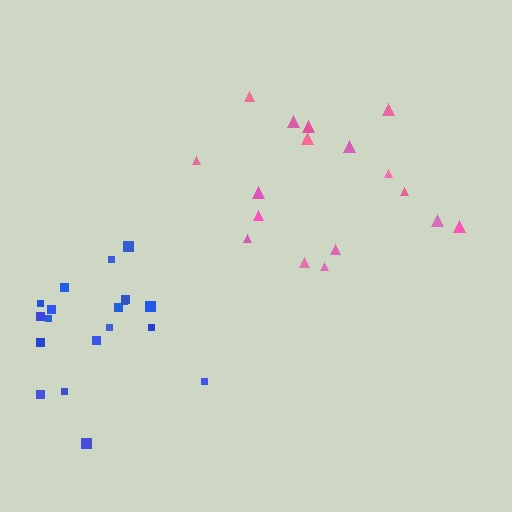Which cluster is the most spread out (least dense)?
Blue.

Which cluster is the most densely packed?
Pink.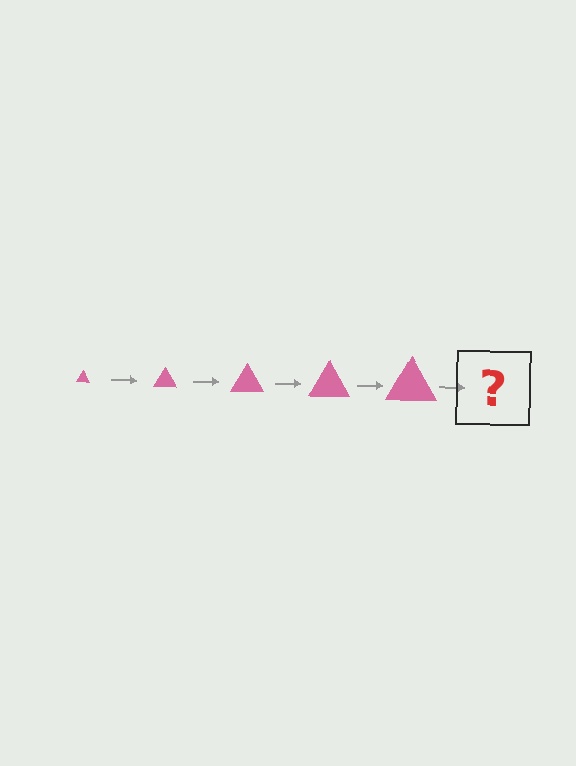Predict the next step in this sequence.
The next step is a pink triangle, larger than the previous one.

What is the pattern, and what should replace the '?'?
The pattern is that the triangle gets progressively larger each step. The '?' should be a pink triangle, larger than the previous one.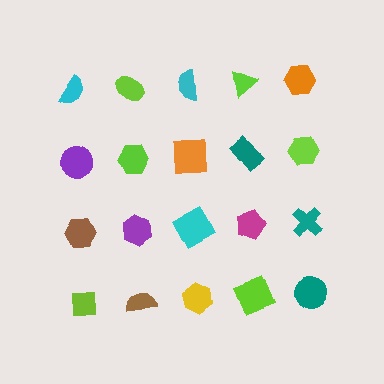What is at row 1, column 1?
A cyan semicircle.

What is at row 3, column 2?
A purple hexagon.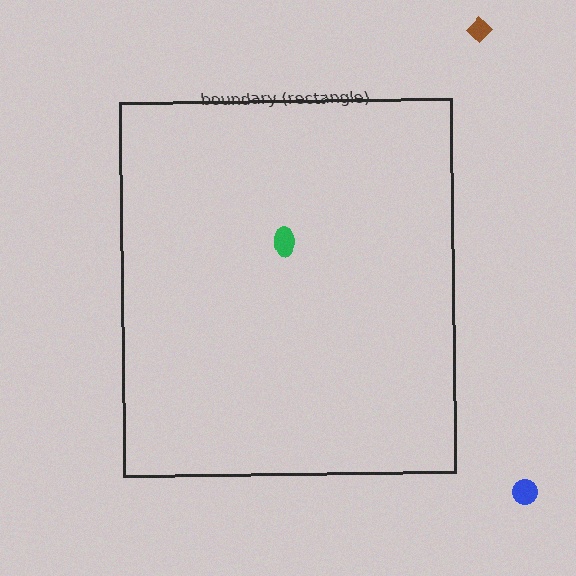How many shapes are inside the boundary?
1 inside, 2 outside.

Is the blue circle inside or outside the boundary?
Outside.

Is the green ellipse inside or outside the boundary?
Inside.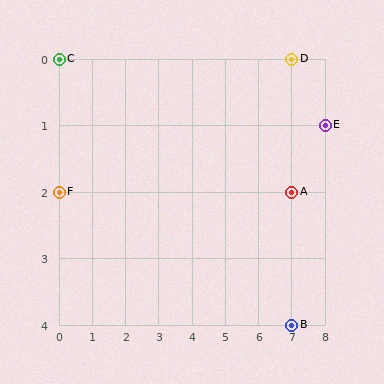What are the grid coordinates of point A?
Point A is at grid coordinates (7, 2).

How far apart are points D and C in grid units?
Points D and C are 7 columns apart.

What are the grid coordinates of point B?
Point B is at grid coordinates (7, 4).